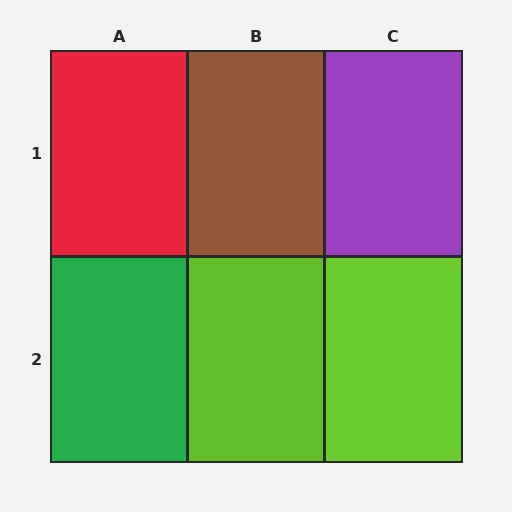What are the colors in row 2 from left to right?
Green, lime, lime.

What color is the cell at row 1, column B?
Brown.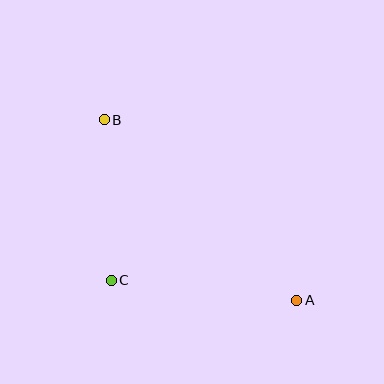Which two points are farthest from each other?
Points A and B are farthest from each other.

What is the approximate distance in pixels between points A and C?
The distance between A and C is approximately 186 pixels.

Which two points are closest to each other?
Points B and C are closest to each other.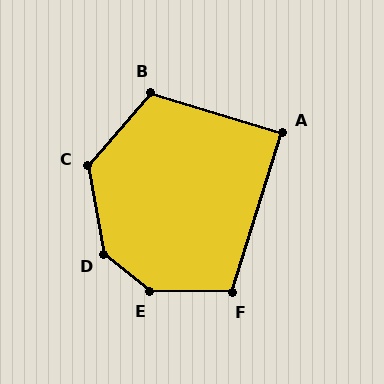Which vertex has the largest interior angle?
E, at approximately 142 degrees.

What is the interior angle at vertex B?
Approximately 114 degrees (obtuse).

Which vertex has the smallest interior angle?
A, at approximately 90 degrees.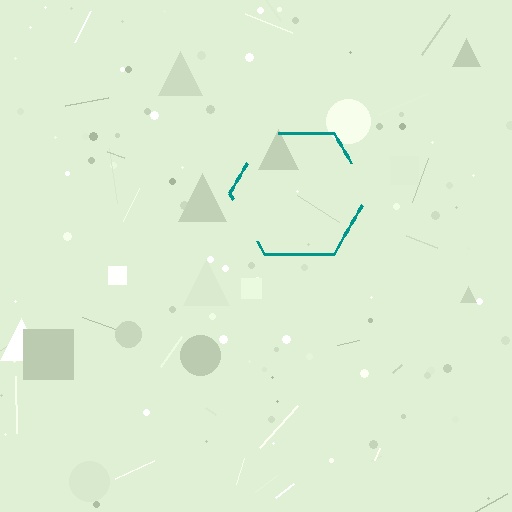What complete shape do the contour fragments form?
The contour fragments form a hexagon.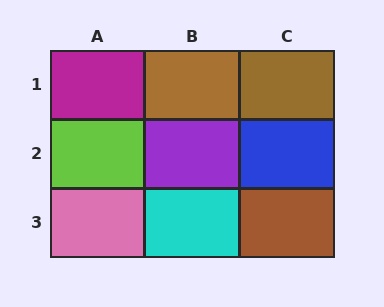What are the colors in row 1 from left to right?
Magenta, brown, brown.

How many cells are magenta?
1 cell is magenta.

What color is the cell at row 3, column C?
Brown.